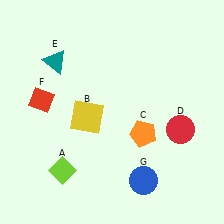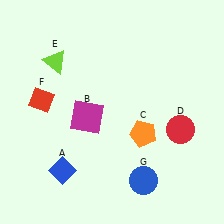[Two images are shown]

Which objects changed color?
A changed from lime to blue. B changed from yellow to magenta. E changed from teal to lime.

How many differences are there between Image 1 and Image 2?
There are 3 differences between the two images.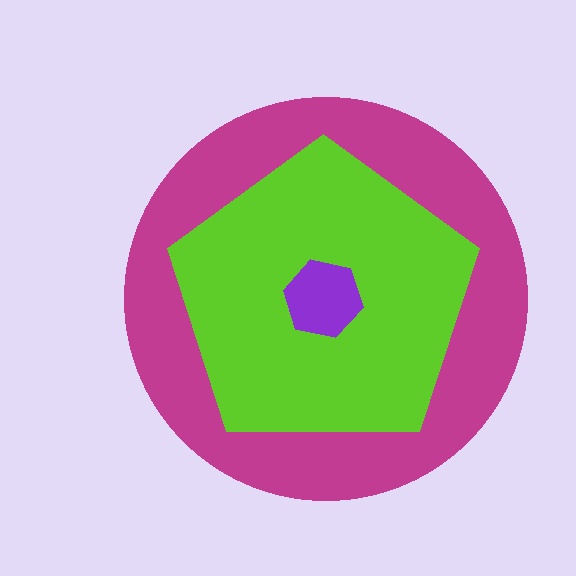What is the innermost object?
The purple hexagon.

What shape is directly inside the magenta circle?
The lime pentagon.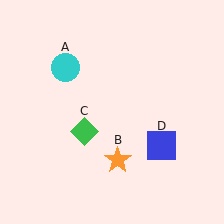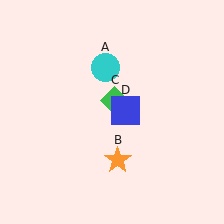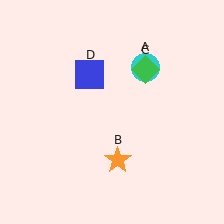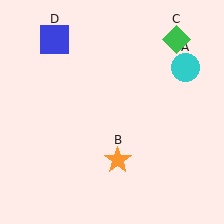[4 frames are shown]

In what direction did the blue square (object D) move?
The blue square (object D) moved up and to the left.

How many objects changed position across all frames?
3 objects changed position: cyan circle (object A), green diamond (object C), blue square (object D).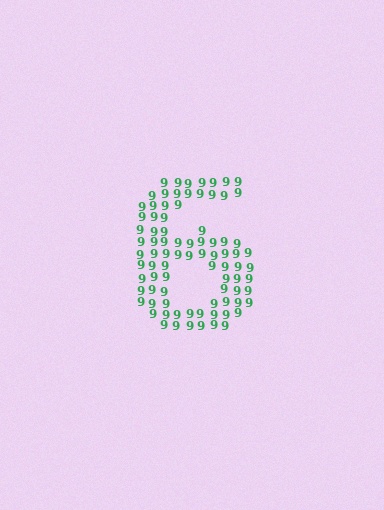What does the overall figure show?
The overall figure shows the digit 6.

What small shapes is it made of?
It is made of small digit 9's.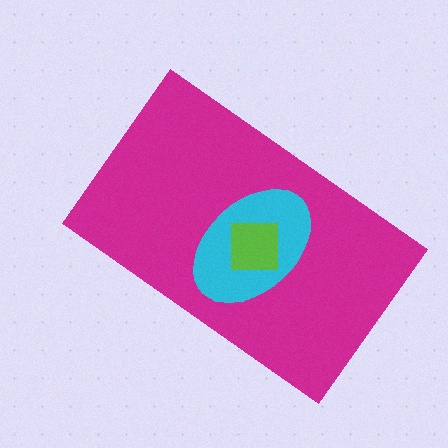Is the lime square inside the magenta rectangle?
Yes.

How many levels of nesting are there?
3.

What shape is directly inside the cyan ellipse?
The lime square.